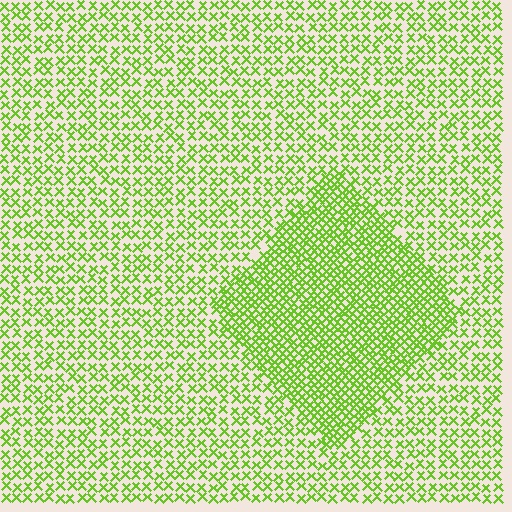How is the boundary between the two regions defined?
The boundary is defined by a change in element density (approximately 1.9x ratio). All elements are the same color, size, and shape.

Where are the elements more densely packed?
The elements are more densely packed inside the diamond boundary.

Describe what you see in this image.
The image contains small lime elements arranged at two different densities. A diamond-shaped region is visible where the elements are more densely packed than the surrounding area.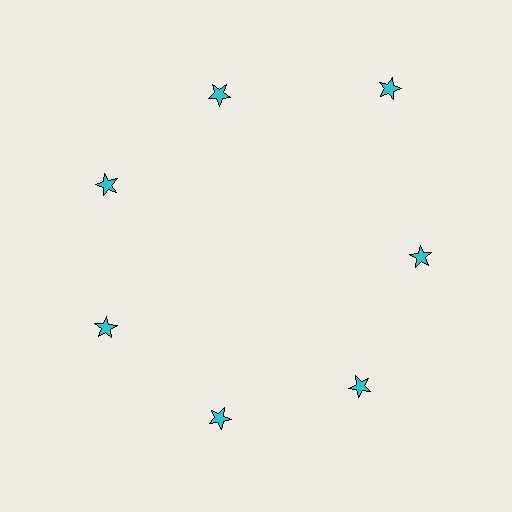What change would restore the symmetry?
The symmetry would be restored by moving it inward, back onto the ring so that all 7 stars sit at equal angles and equal distance from the center.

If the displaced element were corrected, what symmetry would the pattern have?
It would have 7-fold rotational symmetry — the pattern would map onto itself every 51 degrees.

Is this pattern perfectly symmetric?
No. The 7 cyan stars are arranged in a ring, but one element near the 1 o'clock position is pushed outward from the center, breaking the 7-fold rotational symmetry.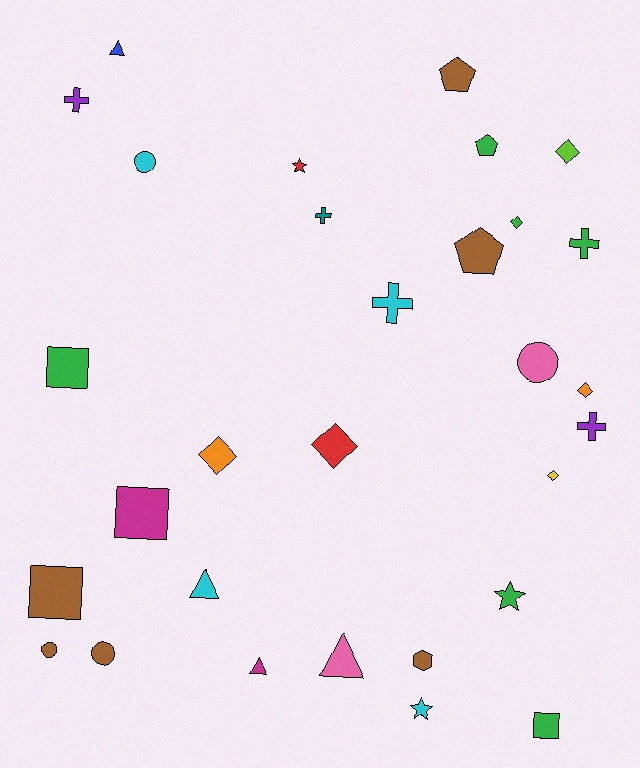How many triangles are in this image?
There are 4 triangles.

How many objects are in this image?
There are 30 objects.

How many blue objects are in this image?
There is 1 blue object.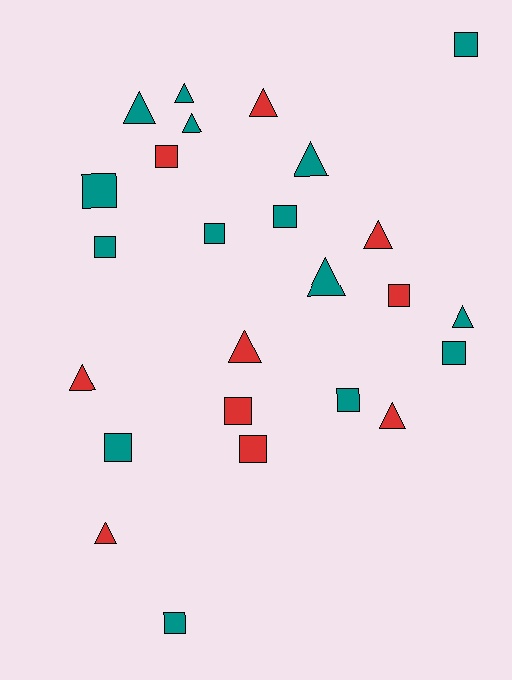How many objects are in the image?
There are 25 objects.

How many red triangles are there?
There are 6 red triangles.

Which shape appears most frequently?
Square, with 13 objects.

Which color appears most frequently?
Teal, with 15 objects.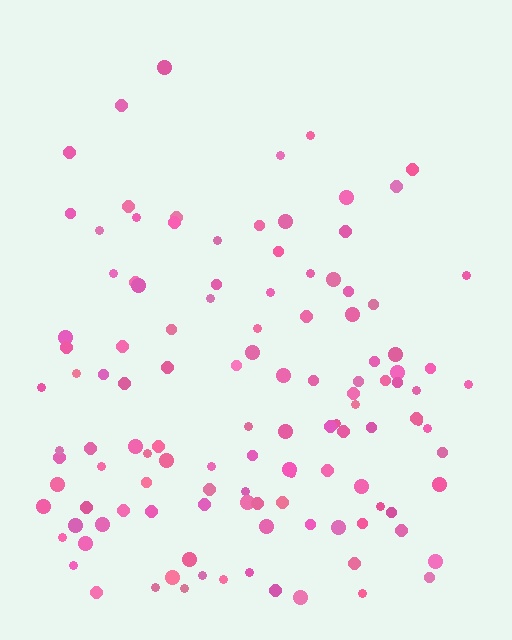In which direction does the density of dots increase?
From top to bottom, with the bottom side densest.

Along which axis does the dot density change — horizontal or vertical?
Vertical.